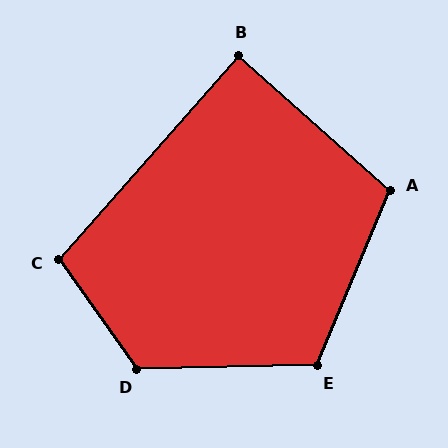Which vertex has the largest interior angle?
D, at approximately 124 degrees.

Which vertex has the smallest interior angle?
B, at approximately 90 degrees.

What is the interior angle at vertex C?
Approximately 103 degrees (obtuse).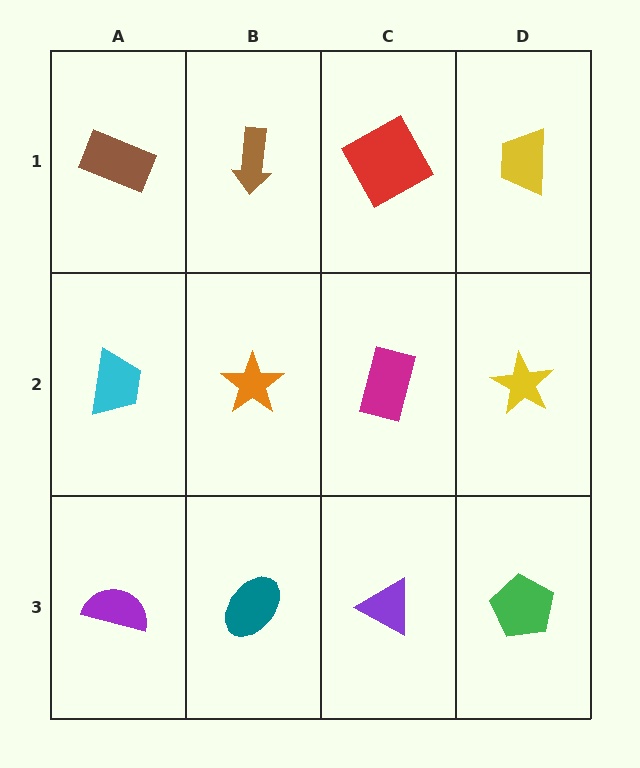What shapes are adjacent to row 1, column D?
A yellow star (row 2, column D), a red square (row 1, column C).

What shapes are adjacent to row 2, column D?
A yellow trapezoid (row 1, column D), a green pentagon (row 3, column D), a magenta rectangle (row 2, column C).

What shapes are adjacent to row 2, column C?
A red square (row 1, column C), a purple triangle (row 3, column C), an orange star (row 2, column B), a yellow star (row 2, column D).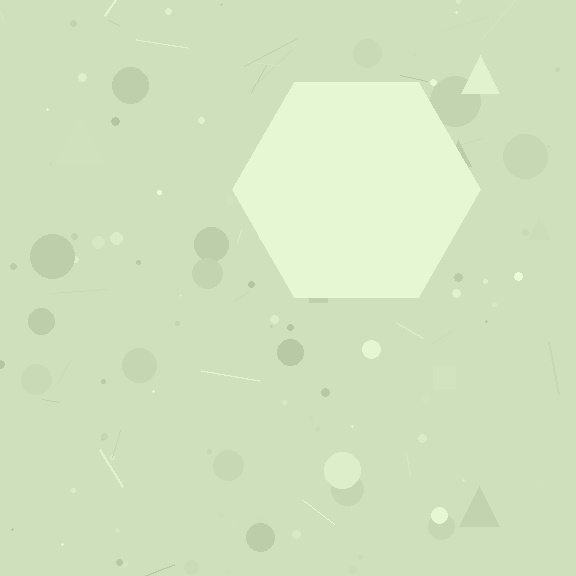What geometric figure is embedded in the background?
A hexagon is embedded in the background.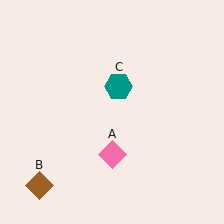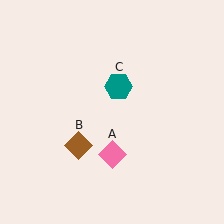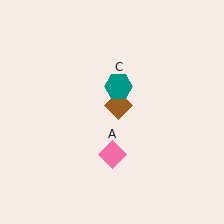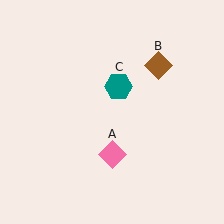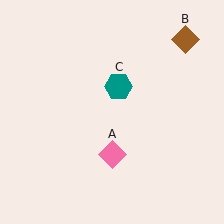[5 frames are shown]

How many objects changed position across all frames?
1 object changed position: brown diamond (object B).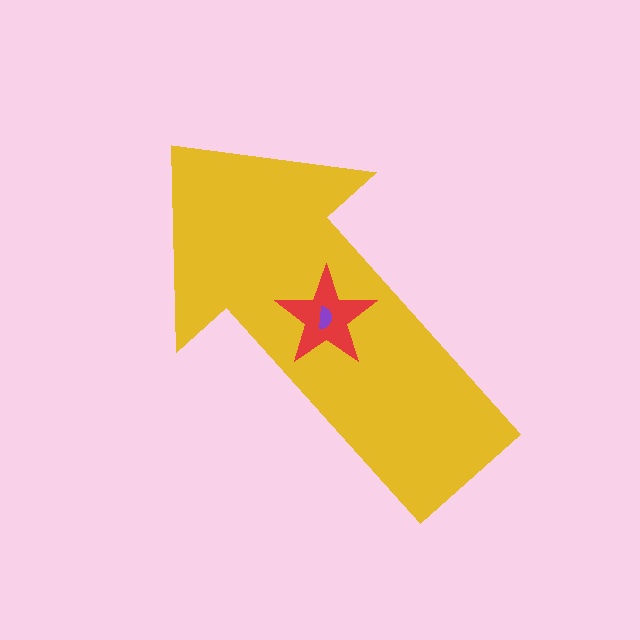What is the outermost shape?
The yellow arrow.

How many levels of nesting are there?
3.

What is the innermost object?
The purple semicircle.